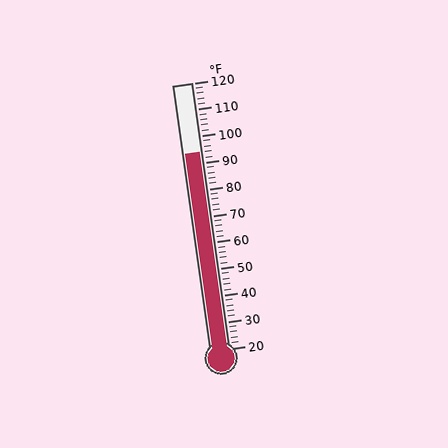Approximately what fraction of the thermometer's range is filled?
The thermometer is filled to approximately 75% of its range.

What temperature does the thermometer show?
The thermometer shows approximately 94°F.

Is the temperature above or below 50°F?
The temperature is above 50°F.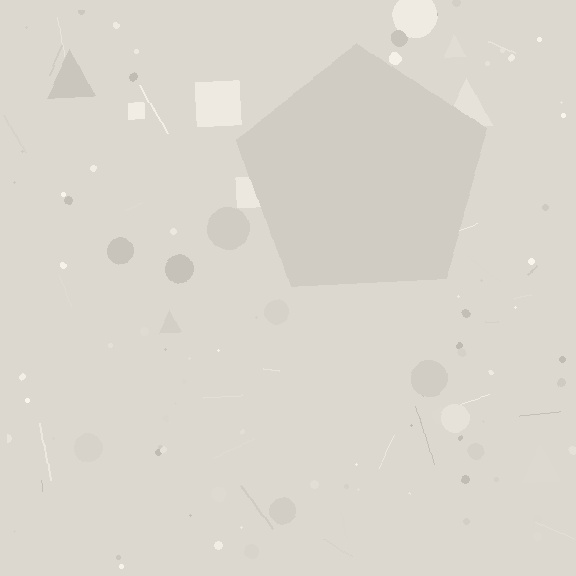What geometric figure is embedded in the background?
A pentagon is embedded in the background.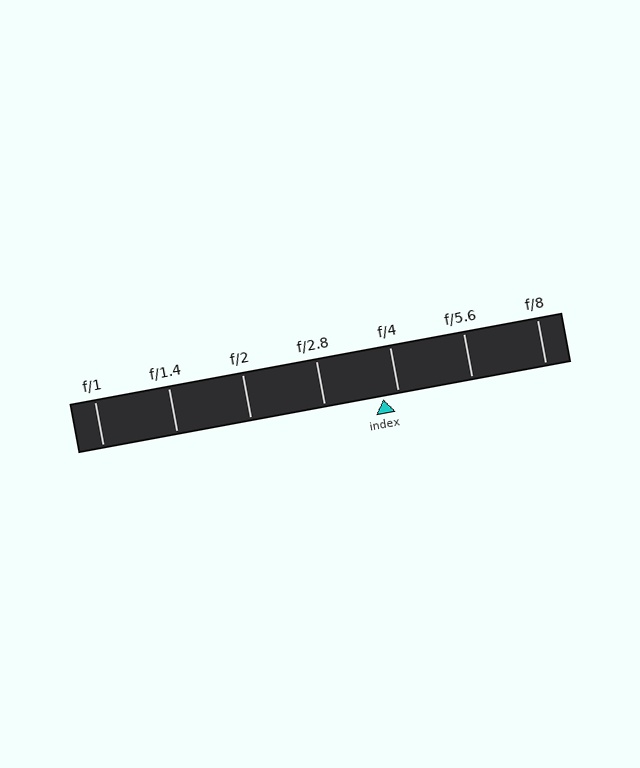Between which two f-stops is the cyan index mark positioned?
The index mark is between f/2.8 and f/4.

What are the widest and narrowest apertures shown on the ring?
The widest aperture shown is f/1 and the narrowest is f/8.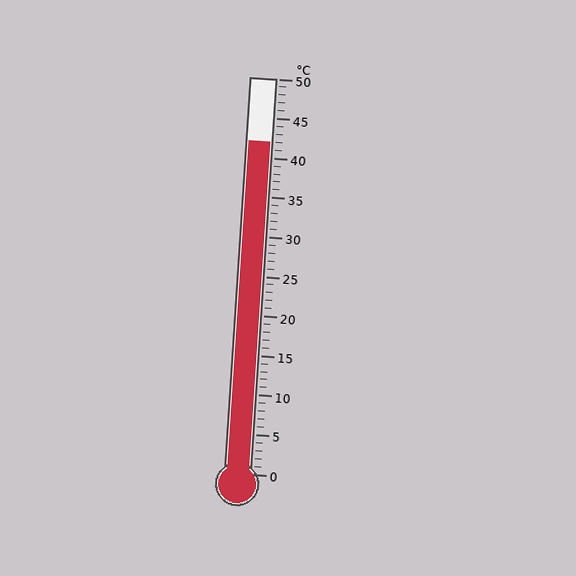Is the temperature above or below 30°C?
The temperature is above 30°C.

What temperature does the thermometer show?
The thermometer shows approximately 42°C.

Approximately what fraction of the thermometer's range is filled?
The thermometer is filled to approximately 85% of its range.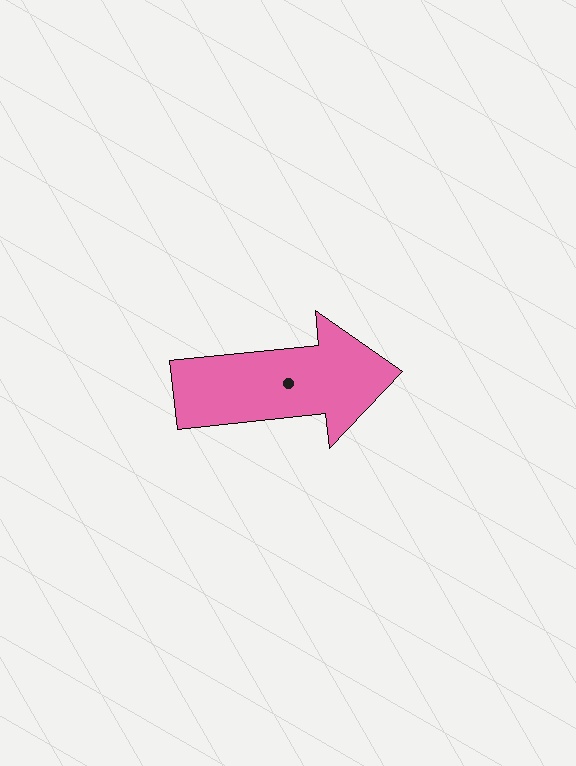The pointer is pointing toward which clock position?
Roughly 3 o'clock.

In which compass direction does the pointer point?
East.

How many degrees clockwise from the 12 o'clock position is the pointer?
Approximately 84 degrees.